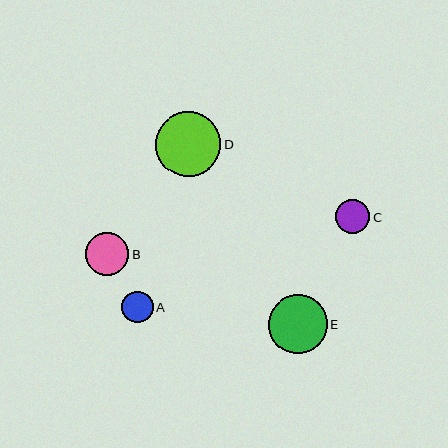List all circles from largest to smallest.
From largest to smallest: D, E, B, C, A.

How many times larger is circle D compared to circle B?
Circle D is approximately 1.5 times the size of circle B.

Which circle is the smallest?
Circle A is the smallest with a size of approximately 31 pixels.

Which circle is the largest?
Circle D is the largest with a size of approximately 65 pixels.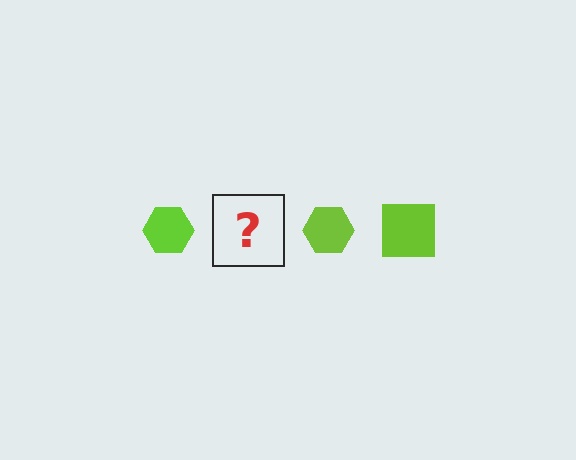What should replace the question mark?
The question mark should be replaced with a lime square.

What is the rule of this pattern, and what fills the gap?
The rule is that the pattern cycles through hexagon, square shapes in lime. The gap should be filled with a lime square.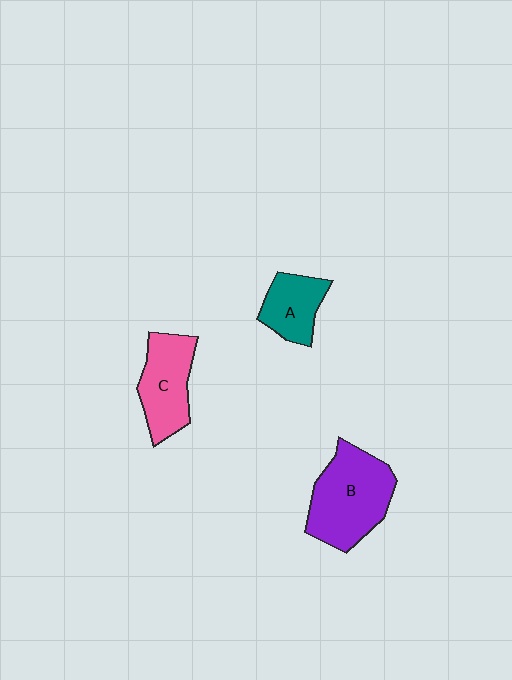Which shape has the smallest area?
Shape A (teal).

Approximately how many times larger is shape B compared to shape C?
Approximately 1.4 times.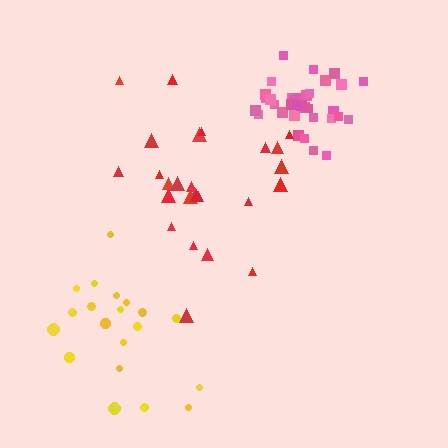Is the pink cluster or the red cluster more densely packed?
Pink.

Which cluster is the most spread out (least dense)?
Red.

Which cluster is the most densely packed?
Pink.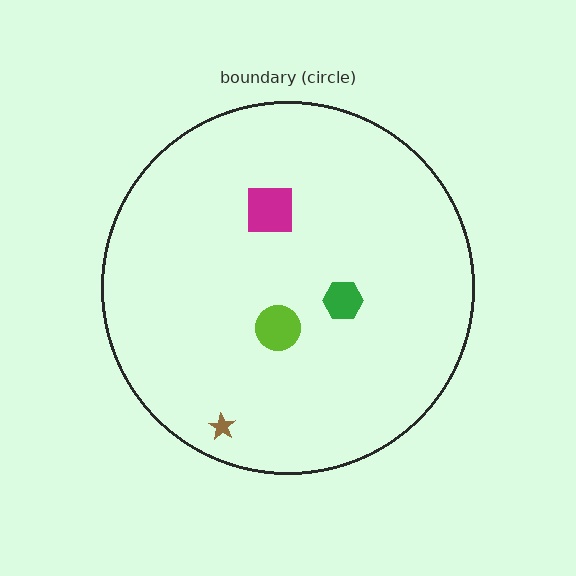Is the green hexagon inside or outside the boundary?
Inside.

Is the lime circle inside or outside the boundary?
Inside.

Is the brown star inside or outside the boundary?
Inside.